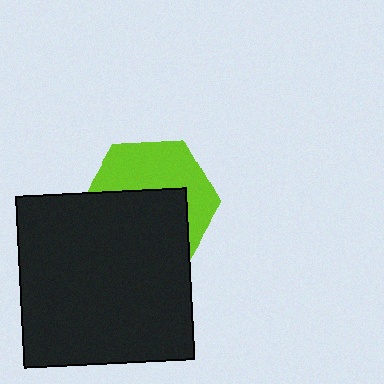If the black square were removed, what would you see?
You would see the complete lime hexagon.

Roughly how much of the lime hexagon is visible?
About half of it is visible (roughly 46%).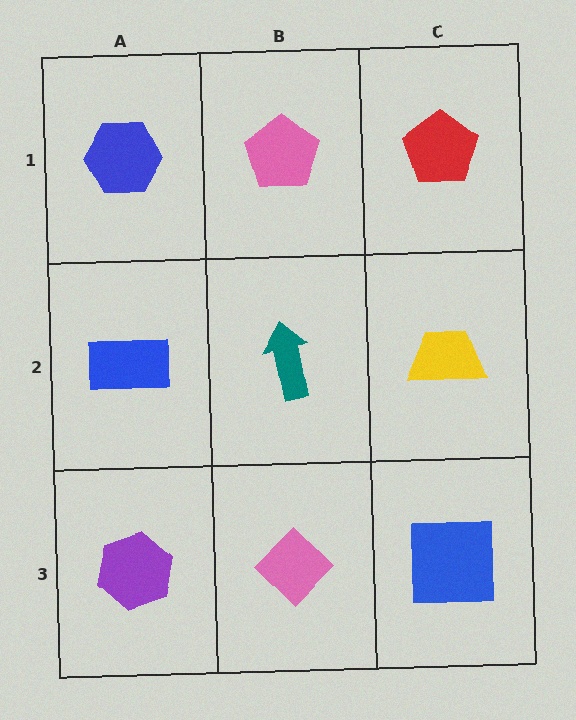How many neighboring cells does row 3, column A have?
2.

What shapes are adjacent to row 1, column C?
A yellow trapezoid (row 2, column C), a pink pentagon (row 1, column B).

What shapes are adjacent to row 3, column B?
A teal arrow (row 2, column B), a purple hexagon (row 3, column A), a blue square (row 3, column C).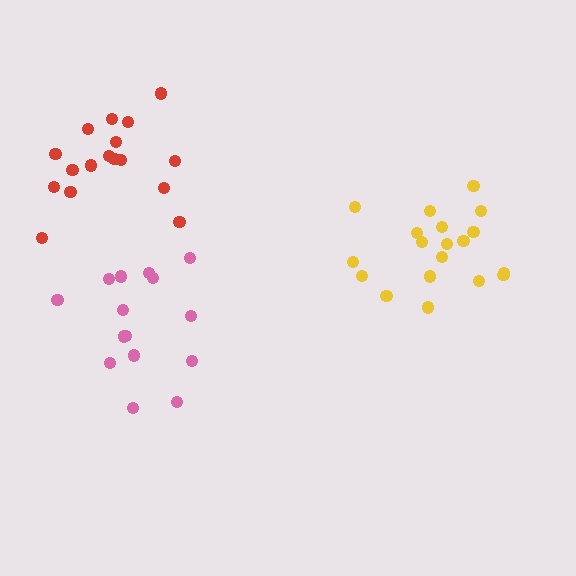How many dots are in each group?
Group 1: 15 dots, Group 2: 19 dots, Group 3: 17 dots (51 total).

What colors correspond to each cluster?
The clusters are colored: pink, yellow, red.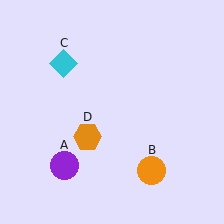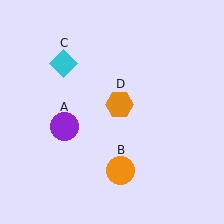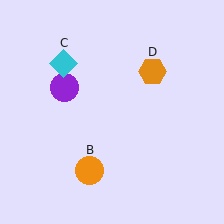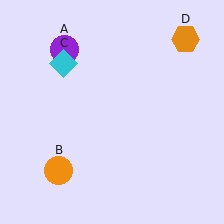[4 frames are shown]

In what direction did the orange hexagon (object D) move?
The orange hexagon (object D) moved up and to the right.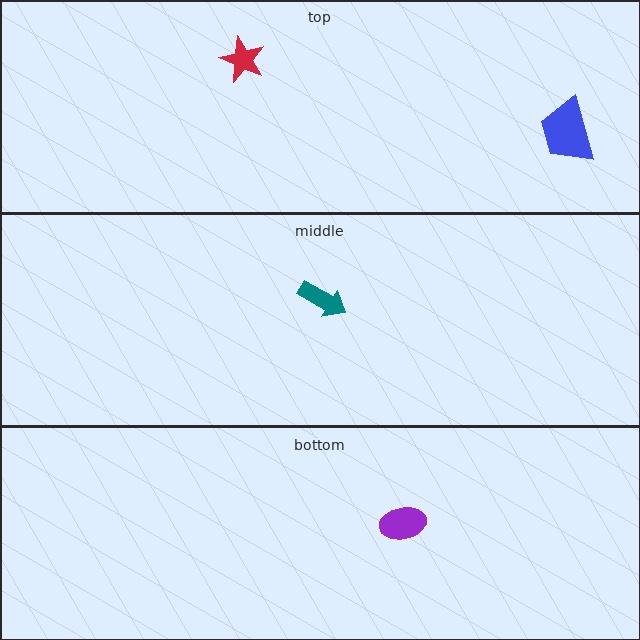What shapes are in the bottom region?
The purple ellipse.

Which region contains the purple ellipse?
The bottom region.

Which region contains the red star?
The top region.